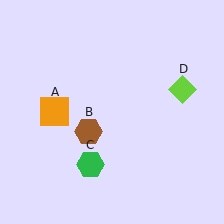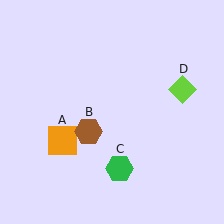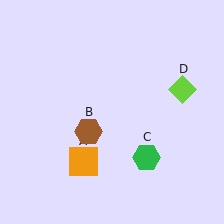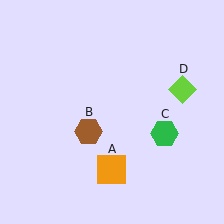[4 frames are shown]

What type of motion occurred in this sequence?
The orange square (object A), green hexagon (object C) rotated counterclockwise around the center of the scene.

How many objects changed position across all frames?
2 objects changed position: orange square (object A), green hexagon (object C).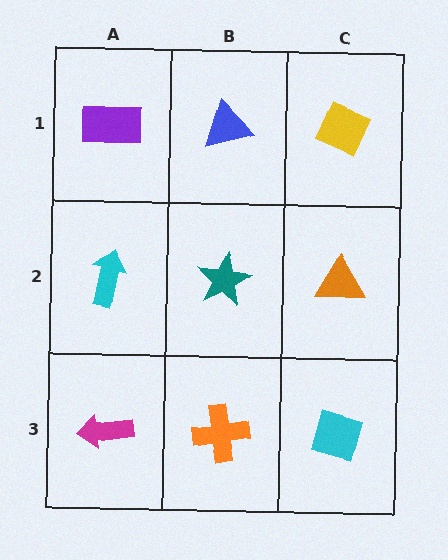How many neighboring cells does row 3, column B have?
3.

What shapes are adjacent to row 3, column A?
A cyan arrow (row 2, column A), an orange cross (row 3, column B).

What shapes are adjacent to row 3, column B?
A teal star (row 2, column B), a magenta arrow (row 3, column A), a cyan diamond (row 3, column C).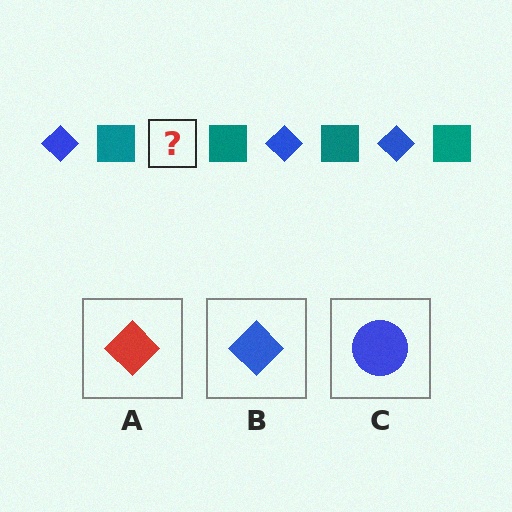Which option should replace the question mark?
Option B.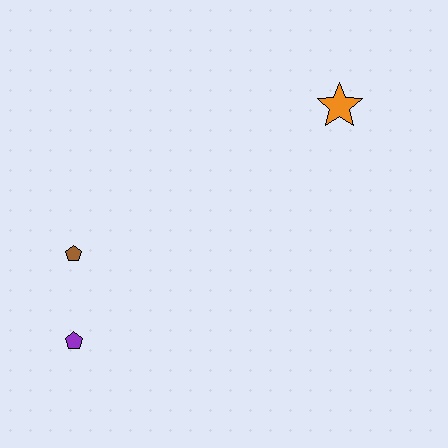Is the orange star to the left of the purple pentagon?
No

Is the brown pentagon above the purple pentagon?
Yes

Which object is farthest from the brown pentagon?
The orange star is farthest from the brown pentagon.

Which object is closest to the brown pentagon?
The purple pentagon is closest to the brown pentagon.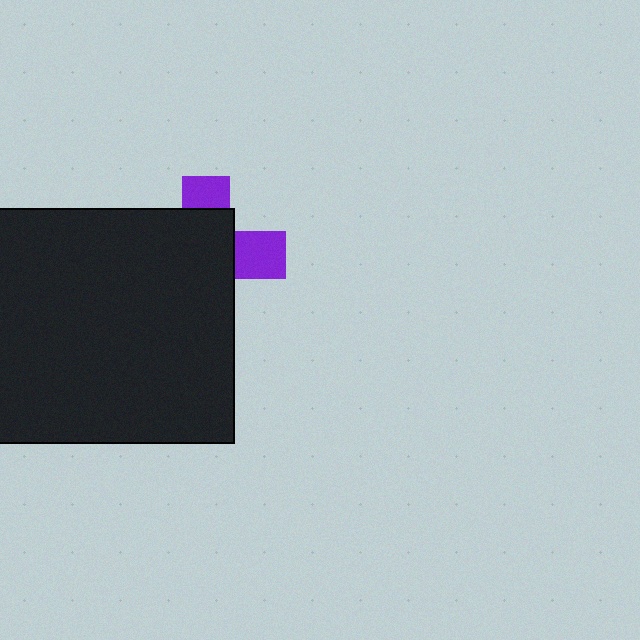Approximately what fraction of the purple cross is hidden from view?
Roughly 69% of the purple cross is hidden behind the black rectangle.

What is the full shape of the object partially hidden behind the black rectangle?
The partially hidden object is a purple cross.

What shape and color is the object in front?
The object in front is a black rectangle.